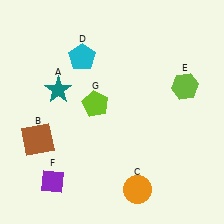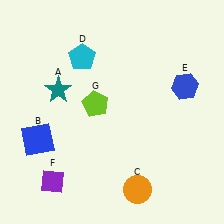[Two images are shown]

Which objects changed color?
B changed from brown to blue. E changed from lime to blue.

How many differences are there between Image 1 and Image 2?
There are 2 differences between the two images.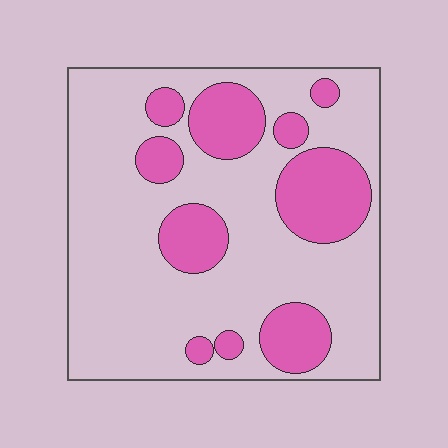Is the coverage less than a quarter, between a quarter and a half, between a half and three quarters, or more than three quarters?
Between a quarter and a half.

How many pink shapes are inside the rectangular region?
10.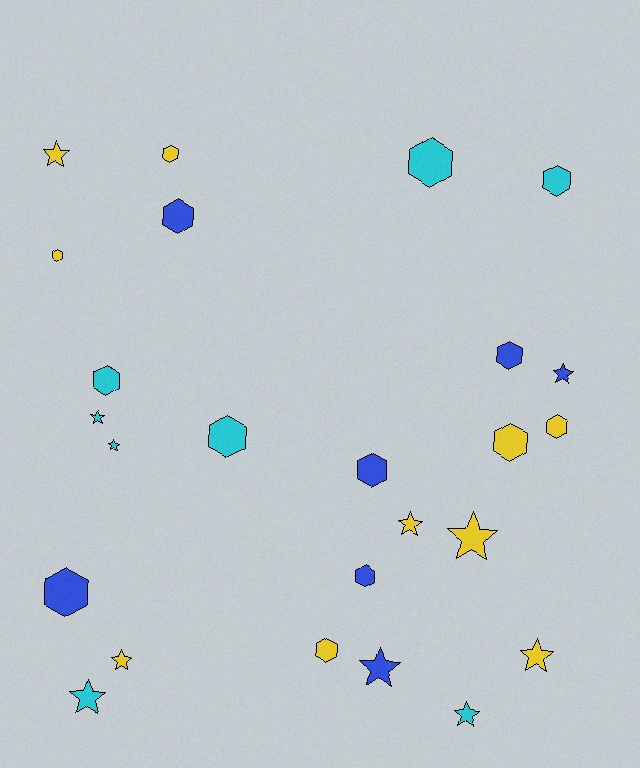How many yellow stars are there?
There are 5 yellow stars.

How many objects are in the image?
There are 25 objects.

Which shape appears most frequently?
Hexagon, with 14 objects.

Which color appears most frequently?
Yellow, with 10 objects.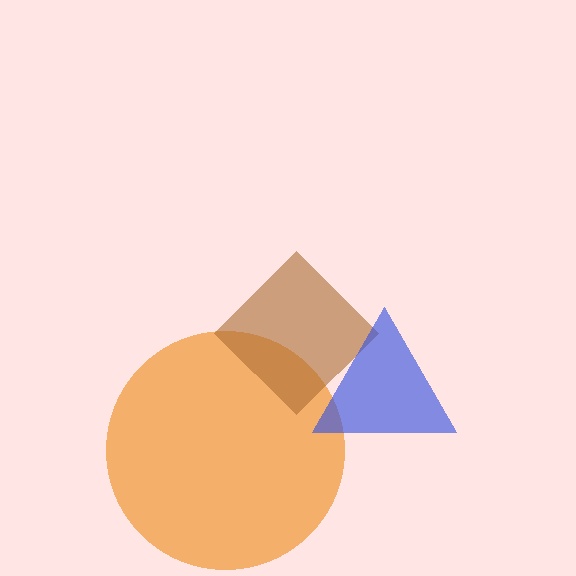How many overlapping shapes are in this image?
There are 3 overlapping shapes in the image.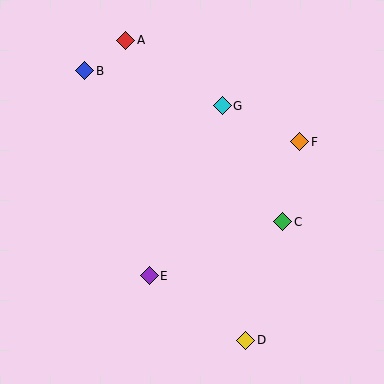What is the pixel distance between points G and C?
The distance between G and C is 131 pixels.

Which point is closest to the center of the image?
Point G at (222, 106) is closest to the center.